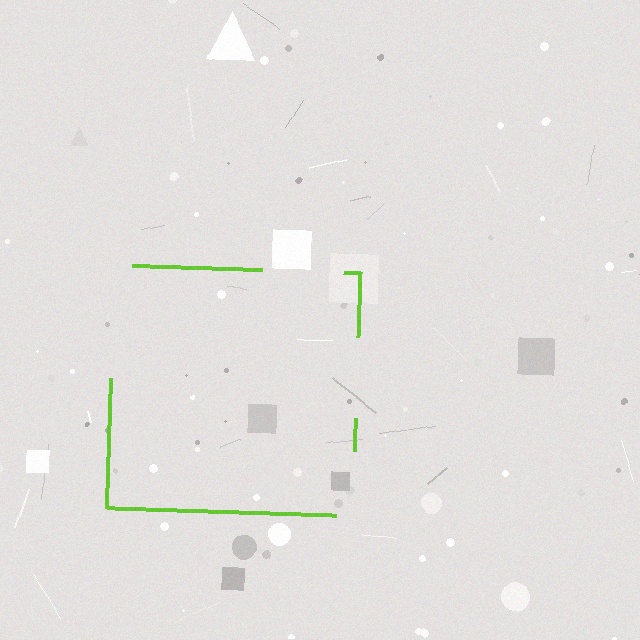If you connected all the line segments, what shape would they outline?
They would outline a square.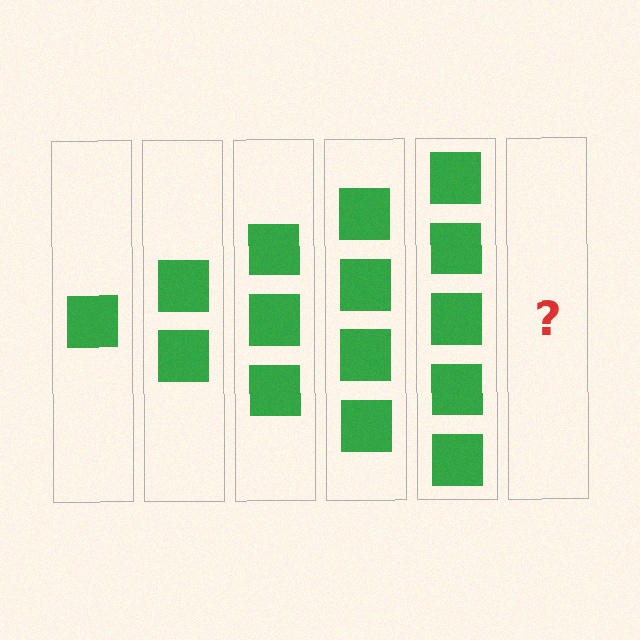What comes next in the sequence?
The next element should be 6 squares.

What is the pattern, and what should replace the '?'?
The pattern is that each step adds one more square. The '?' should be 6 squares.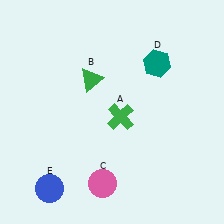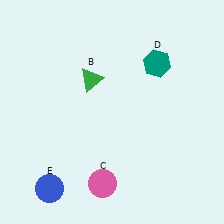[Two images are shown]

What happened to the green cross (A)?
The green cross (A) was removed in Image 2. It was in the bottom-right area of Image 1.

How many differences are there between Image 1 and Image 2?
There is 1 difference between the two images.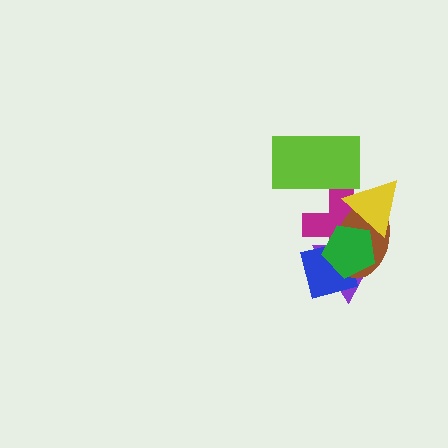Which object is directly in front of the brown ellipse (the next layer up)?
The yellow triangle is directly in front of the brown ellipse.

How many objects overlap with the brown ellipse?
5 objects overlap with the brown ellipse.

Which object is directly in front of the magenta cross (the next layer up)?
The blue square is directly in front of the magenta cross.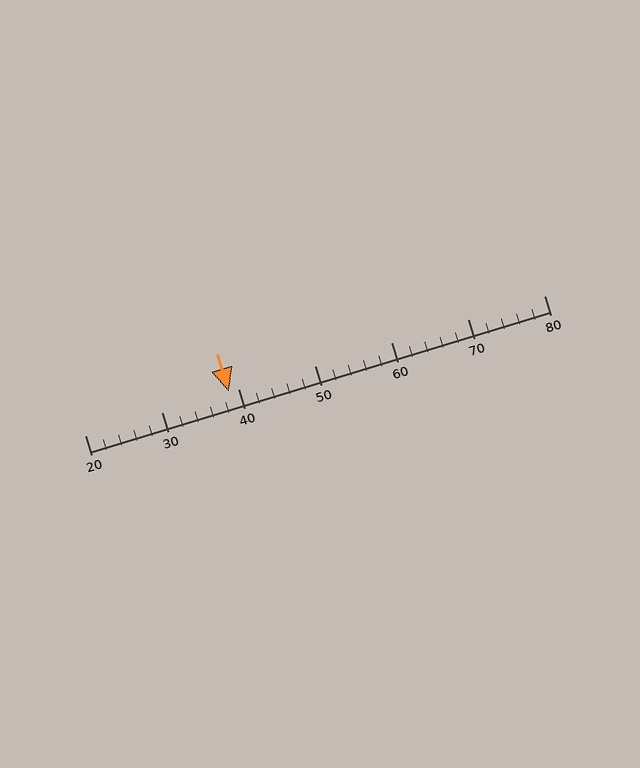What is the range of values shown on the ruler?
The ruler shows values from 20 to 80.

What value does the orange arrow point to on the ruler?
The orange arrow points to approximately 39.